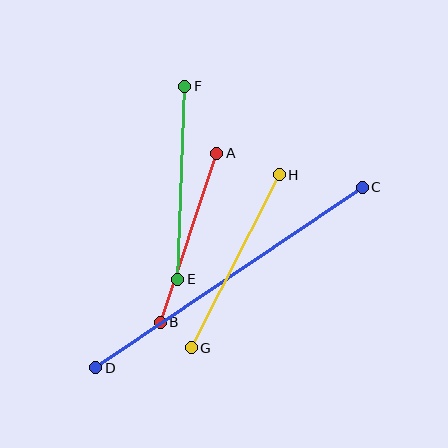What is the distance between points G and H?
The distance is approximately 194 pixels.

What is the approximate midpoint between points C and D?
The midpoint is at approximately (229, 277) pixels.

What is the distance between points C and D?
The distance is approximately 322 pixels.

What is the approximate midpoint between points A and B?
The midpoint is at approximately (188, 238) pixels.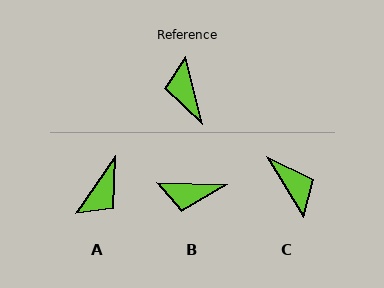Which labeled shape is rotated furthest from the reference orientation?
C, about 163 degrees away.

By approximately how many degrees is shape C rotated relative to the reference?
Approximately 163 degrees clockwise.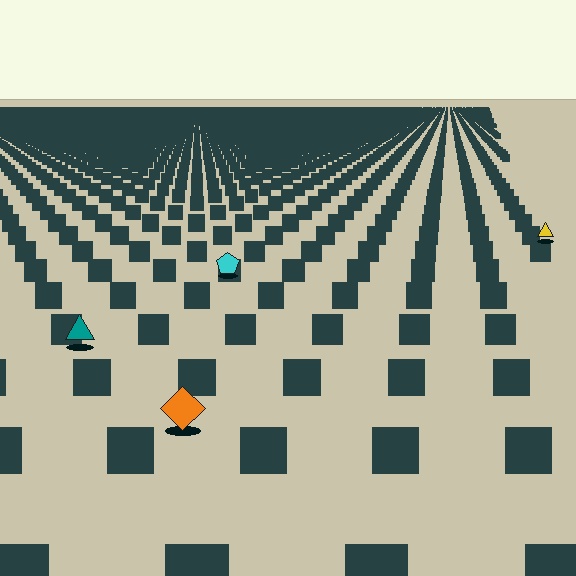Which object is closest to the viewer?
The orange diamond is closest. The texture marks near it are larger and more spread out.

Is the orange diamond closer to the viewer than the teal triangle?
Yes. The orange diamond is closer — you can tell from the texture gradient: the ground texture is coarser near it.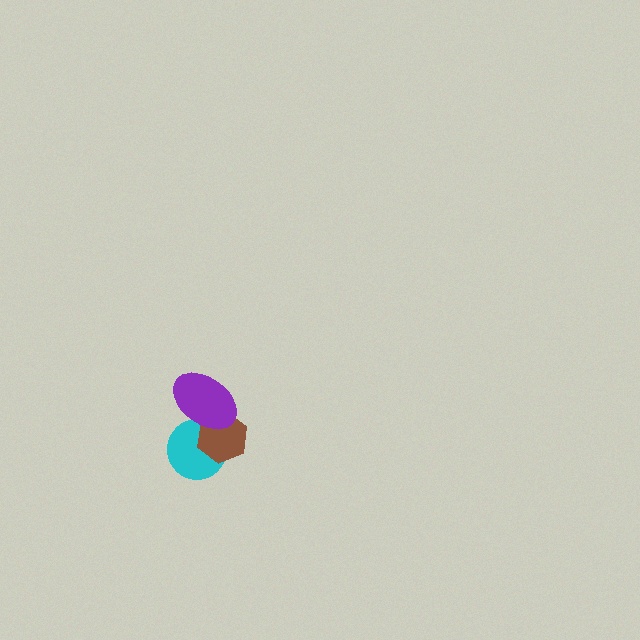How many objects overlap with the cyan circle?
2 objects overlap with the cyan circle.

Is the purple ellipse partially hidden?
No, no other shape covers it.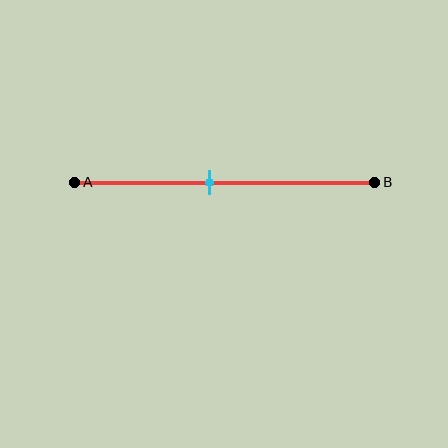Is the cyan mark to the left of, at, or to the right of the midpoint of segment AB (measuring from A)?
The cyan mark is to the left of the midpoint of segment AB.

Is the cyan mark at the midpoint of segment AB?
No, the mark is at about 45% from A, not at the 50% midpoint.